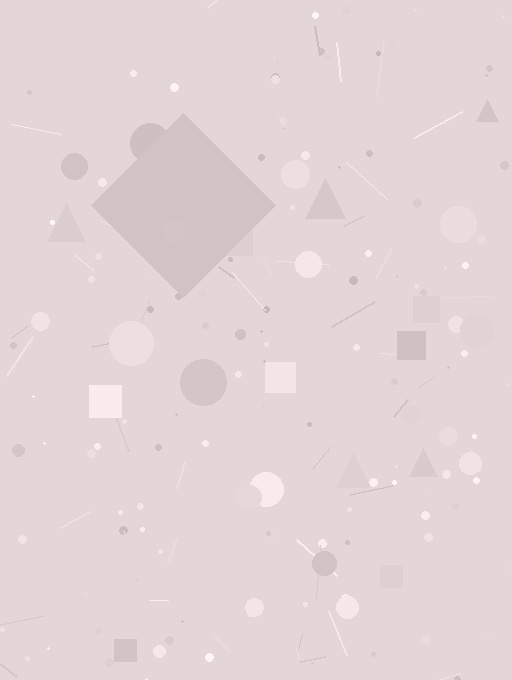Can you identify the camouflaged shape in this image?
The camouflaged shape is a diamond.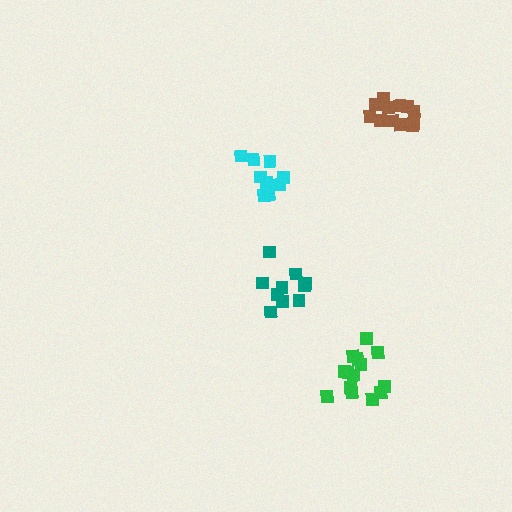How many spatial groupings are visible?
There are 4 spatial groupings.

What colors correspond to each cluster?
The clusters are colored: cyan, brown, teal, green.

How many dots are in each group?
Group 1: 10 dots, Group 2: 13 dots, Group 3: 10 dots, Group 4: 14 dots (47 total).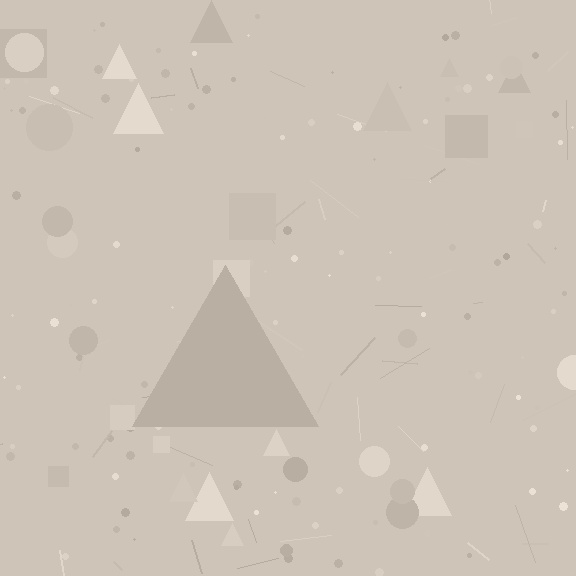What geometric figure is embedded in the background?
A triangle is embedded in the background.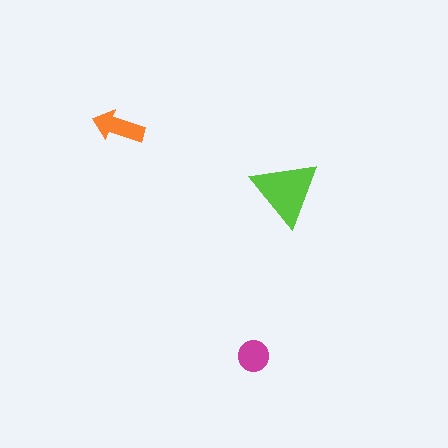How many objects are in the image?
There are 3 objects in the image.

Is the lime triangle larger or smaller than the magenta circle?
Larger.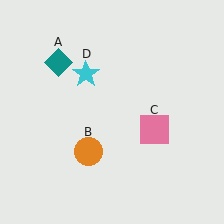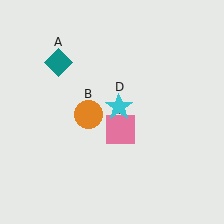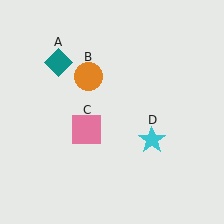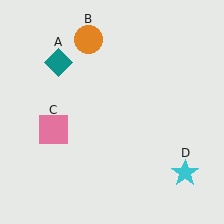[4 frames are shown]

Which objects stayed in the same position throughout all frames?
Teal diamond (object A) remained stationary.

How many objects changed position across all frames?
3 objects changed position: orange circle (object B), pink square (object C), cyan star (object D).